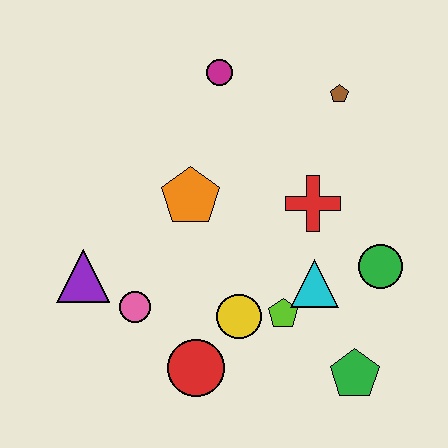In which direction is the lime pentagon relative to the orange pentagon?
The lime pentagon is below the orange pentagon.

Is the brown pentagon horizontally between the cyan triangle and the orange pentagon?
No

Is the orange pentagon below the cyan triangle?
No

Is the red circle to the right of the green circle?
No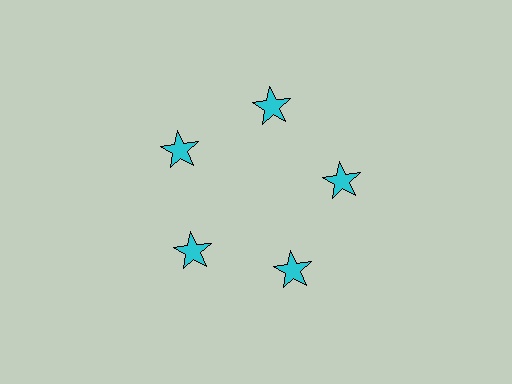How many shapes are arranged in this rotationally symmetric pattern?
There are 5 shapes, arranged in 5 groups of 1.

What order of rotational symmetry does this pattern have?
This pattern has 5-fold rotational symmetry.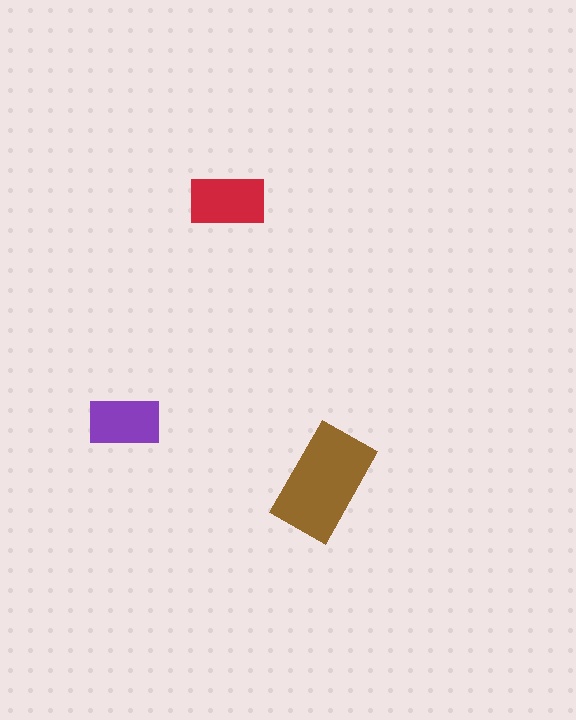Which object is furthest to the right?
The brown rectangle is rightmost.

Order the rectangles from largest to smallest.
the brown one, the red one, the purple one.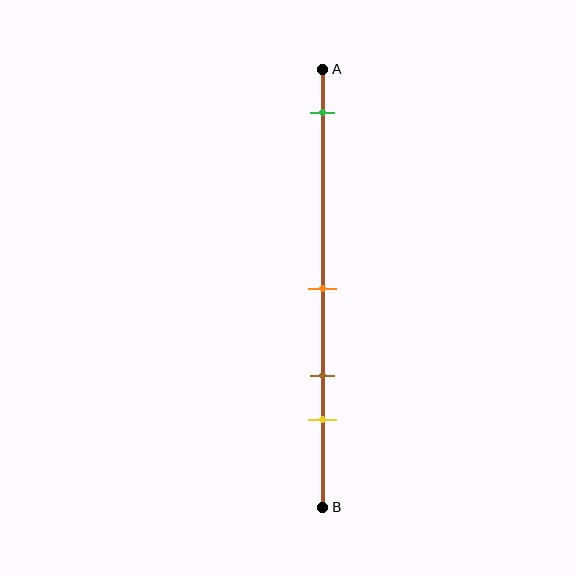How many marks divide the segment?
There are 4 marks dividing the segment.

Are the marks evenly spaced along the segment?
No, the marks are not evenly spaced.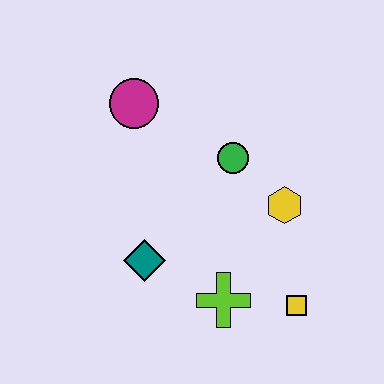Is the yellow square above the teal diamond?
No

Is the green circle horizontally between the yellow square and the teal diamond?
Yes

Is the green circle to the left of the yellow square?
Yes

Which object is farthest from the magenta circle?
The yellow square is farthest from the magenta circle.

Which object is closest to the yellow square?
The lime cross is closest to the yellow square.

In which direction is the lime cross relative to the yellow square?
The lime cross is to the left of the yellow square.